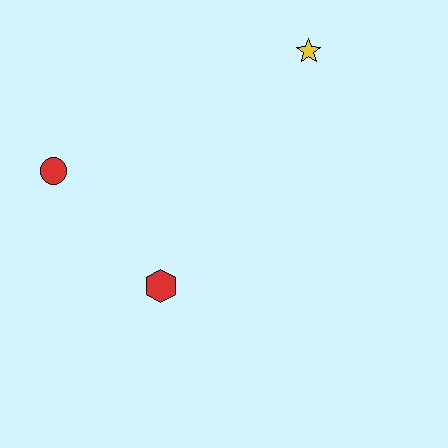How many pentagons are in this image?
There are no pentagons.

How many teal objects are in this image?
There are no teal objects.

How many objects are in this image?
There are 3 objects.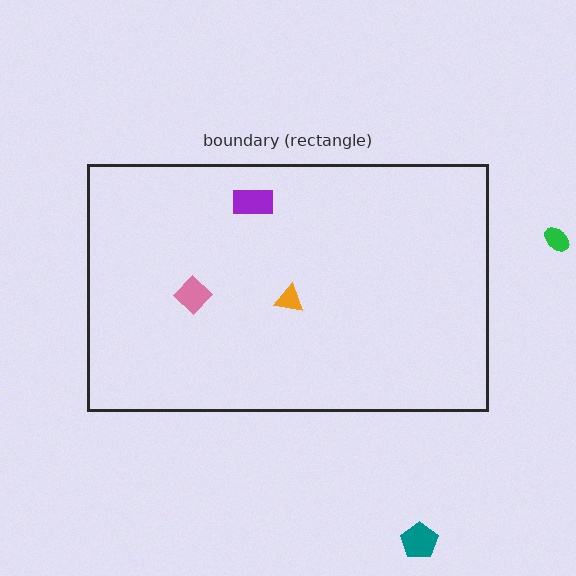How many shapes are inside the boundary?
3 inside, 2 outside.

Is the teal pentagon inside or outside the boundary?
Outside.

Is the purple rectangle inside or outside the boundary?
Inside.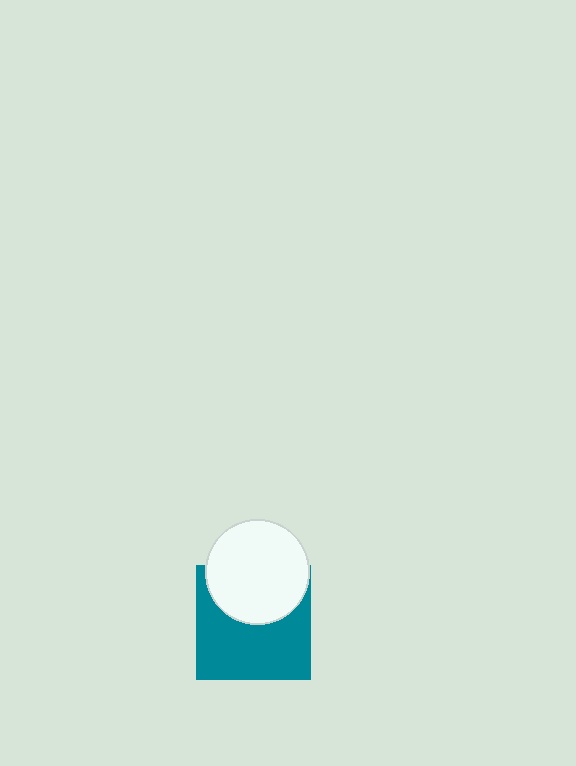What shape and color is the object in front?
The object in front is a white circle.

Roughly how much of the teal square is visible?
About half of it is visible (roughly 62%).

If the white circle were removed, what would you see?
You would see the complete teal square.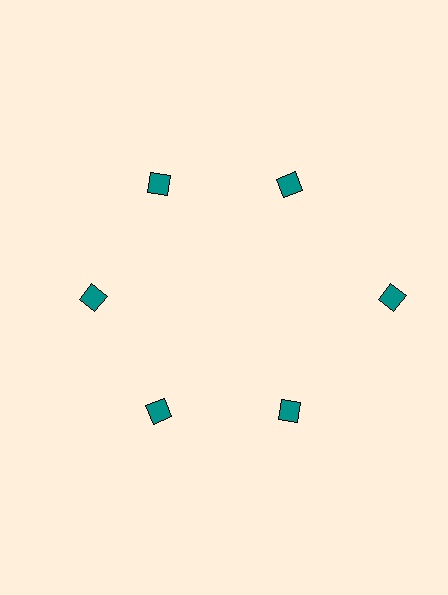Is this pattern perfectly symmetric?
No. The 6 teal diamonds are arranged in a ring, but one element near the 3 o'clock position is pushed outward from the center, breaking the 6-fold rotational symmetry.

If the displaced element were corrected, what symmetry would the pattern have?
It would have 6-fold rotational symmetry — the pattern would map onto itself every 60 degrees.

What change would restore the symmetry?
The symmetry would be restored by moving it inward, back onto the ring so that all 6 diamonds sit at equal angles and equal distance from the center.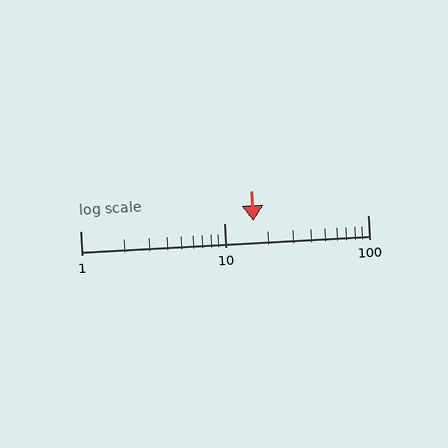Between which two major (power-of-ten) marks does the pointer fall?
The pointer is between 10 and 100.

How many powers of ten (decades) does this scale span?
The scale spans 2 decades, from 1 to 100.